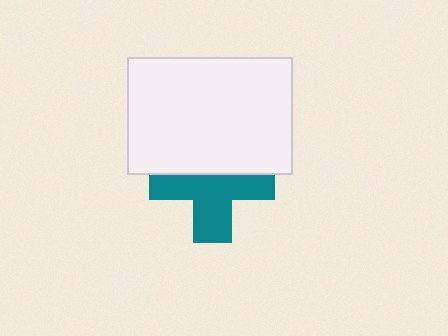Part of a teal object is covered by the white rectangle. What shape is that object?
It is a cross.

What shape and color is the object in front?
The object in front is a white rectangle.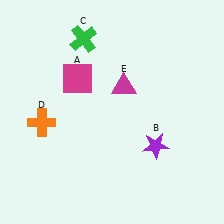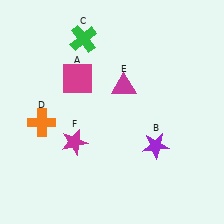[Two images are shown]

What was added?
A magenta star (F) was added in Image 2.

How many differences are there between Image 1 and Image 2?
There is 1 difference between the two images.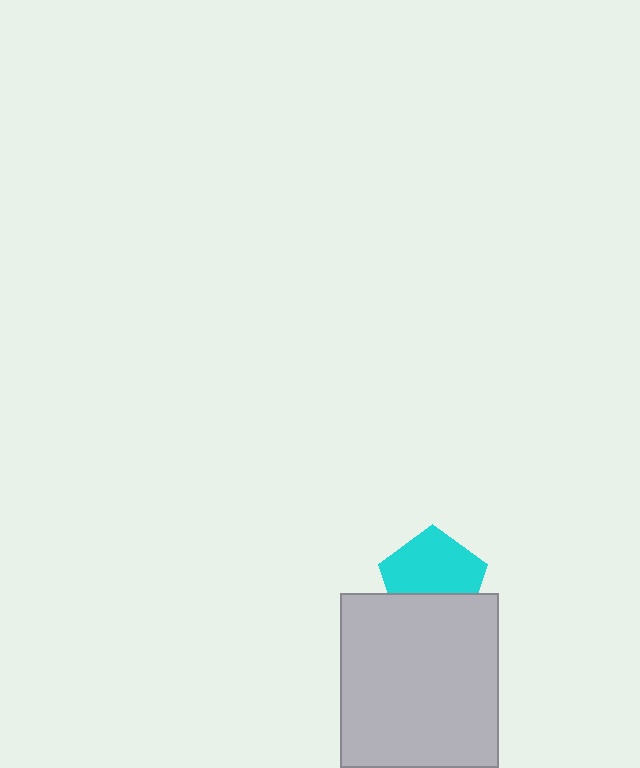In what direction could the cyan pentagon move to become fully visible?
The cyan pentagon could move up. That would shift it out from behind the light gray rectangle entirely.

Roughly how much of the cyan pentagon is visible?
About half of it is visible (roughly 64%).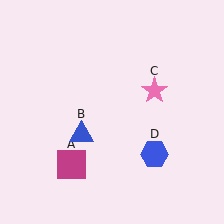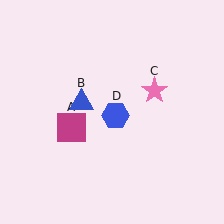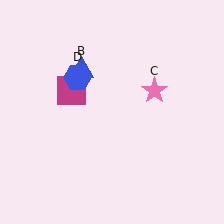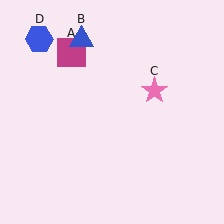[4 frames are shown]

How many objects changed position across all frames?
3 objects changed position: magenta square (object A), blue triangle (object B), blue hexagon (object D).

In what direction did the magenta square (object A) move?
The magenta square (object A) moved up.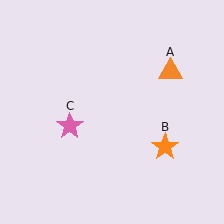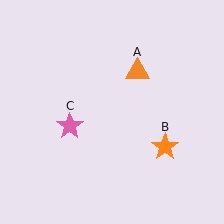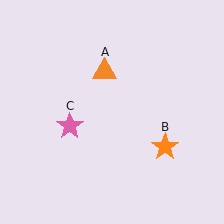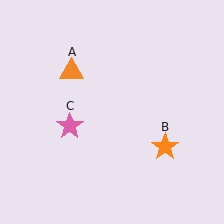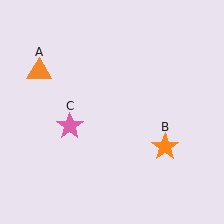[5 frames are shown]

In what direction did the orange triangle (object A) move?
The orange triangle (object A) moved left.